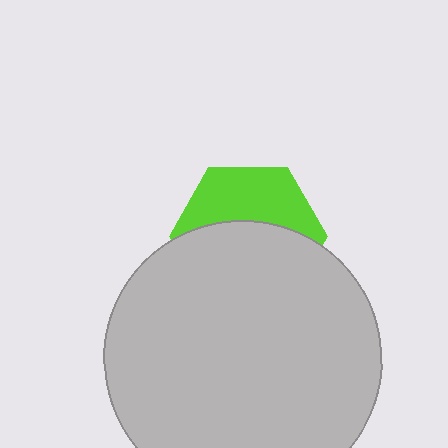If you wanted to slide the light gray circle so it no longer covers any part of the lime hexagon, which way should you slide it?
Slide it down — that is the most direct way to separate the two shapes.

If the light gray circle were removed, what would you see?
You would see the complete lime hexagon.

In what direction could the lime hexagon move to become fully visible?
The lime hexagon could move up. That would shift it out from behind the light gray circle entirely.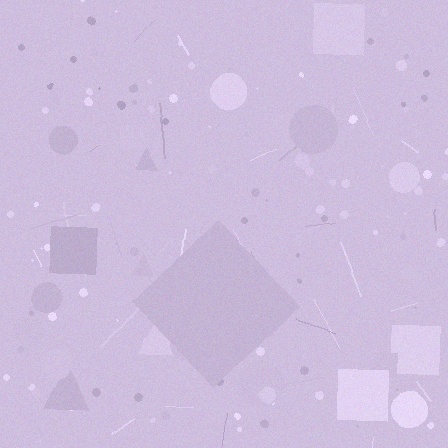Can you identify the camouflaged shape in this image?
The camouflaged shape is a diamond.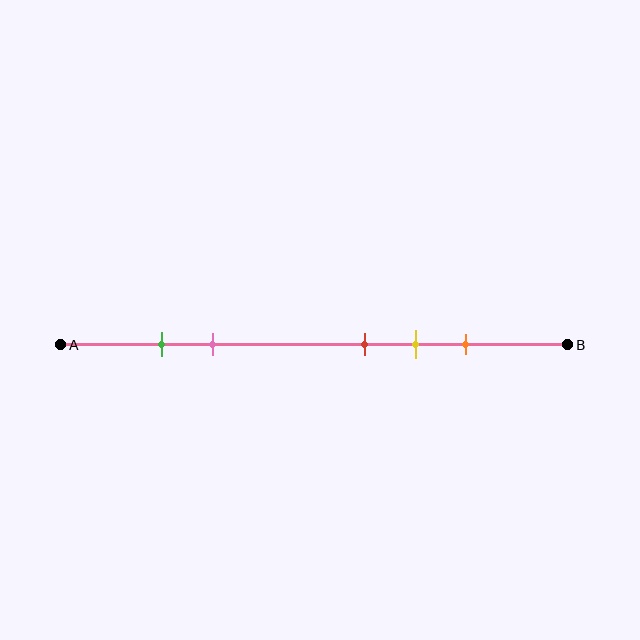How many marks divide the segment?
There are 5 marks dividing the segment.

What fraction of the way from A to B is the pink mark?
The pink mark is approximately 30% (0.3) of the way from A to B.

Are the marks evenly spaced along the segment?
No, the marks are not evenly spaced.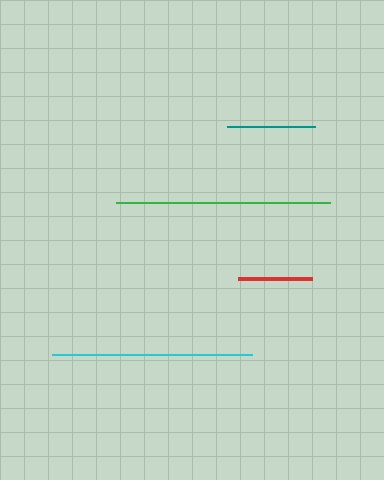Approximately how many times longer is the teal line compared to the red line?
The teal line is approximately 1.2 times the length of the red line.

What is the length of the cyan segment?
The cyan segment is approximately 199 pixels long.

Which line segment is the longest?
The green line is the longest at approximately 215 pixels.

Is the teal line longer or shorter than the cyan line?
The cyan line is longer than the teal line.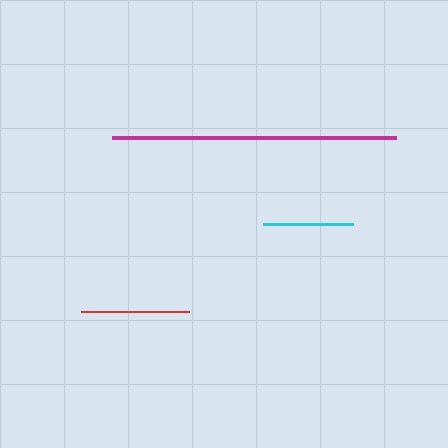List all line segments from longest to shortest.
From longest to shortest: magenta, red, cyan.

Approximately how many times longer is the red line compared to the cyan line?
The red line is approximately 1.2 times the length of the cyan line.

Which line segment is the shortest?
The cyan line is the shortest at approximately 90 pixels.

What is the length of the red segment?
The red segment is approximately 108 pixels long.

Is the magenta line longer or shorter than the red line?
The magenta line is longer than the red line.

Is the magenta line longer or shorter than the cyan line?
The magenta line is longer than the cyan line.